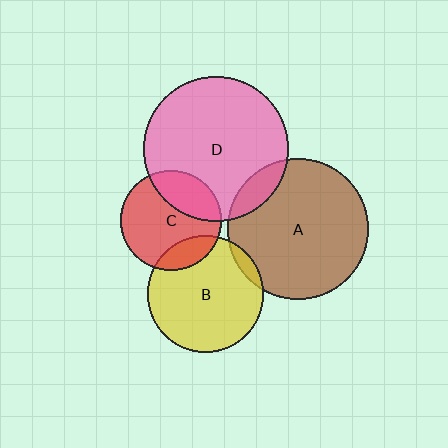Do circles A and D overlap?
Yes.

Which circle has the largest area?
Circle D (pink).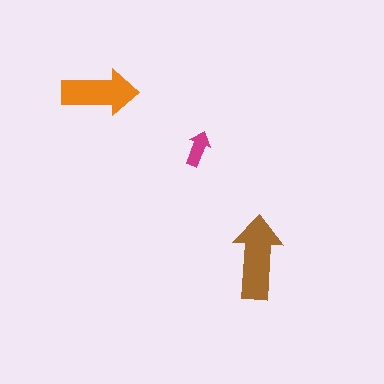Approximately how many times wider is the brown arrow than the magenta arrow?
About 2.5 times wider.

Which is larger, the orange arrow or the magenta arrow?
The orange one.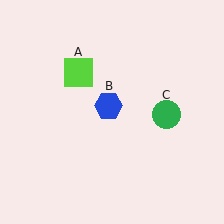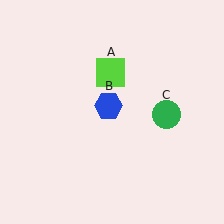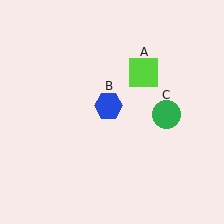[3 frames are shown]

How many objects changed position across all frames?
1 object changed position: lime square (object A).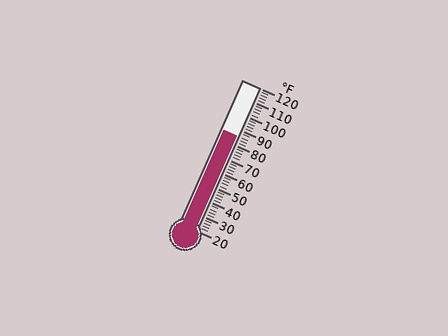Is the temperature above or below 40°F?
The temperature is above 40°F.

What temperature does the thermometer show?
The thermometer shows approximately 86°F.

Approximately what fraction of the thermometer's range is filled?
The thermometer is filled to approximately 65% of its range.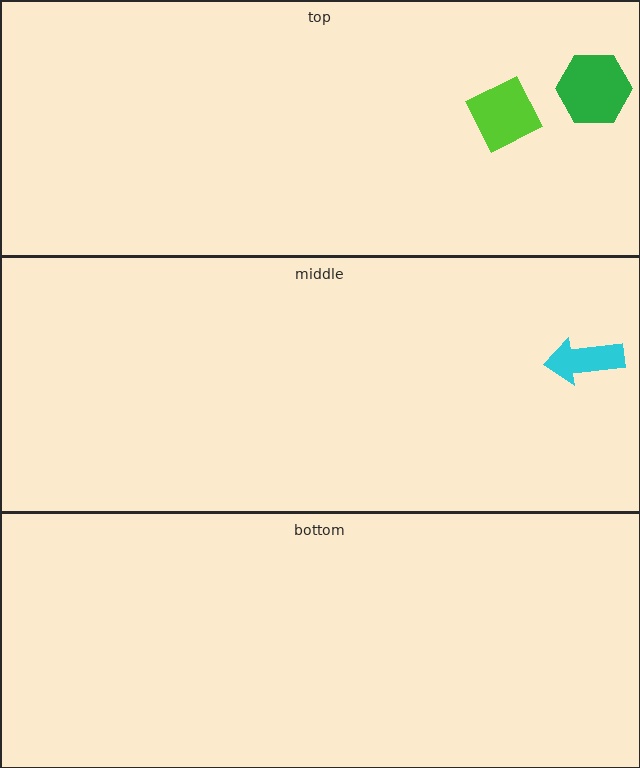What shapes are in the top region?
The lime diamond, the green hexagon.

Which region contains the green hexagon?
The top region.